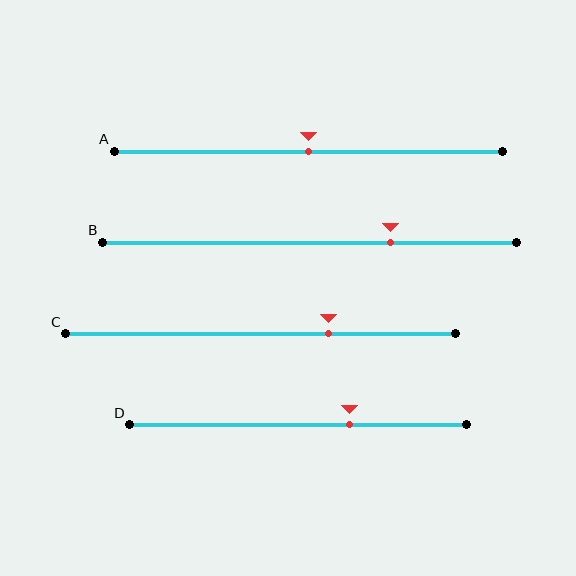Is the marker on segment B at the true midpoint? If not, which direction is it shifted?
No, the marker on segment B is shifted to the right by about 20% of the segment length.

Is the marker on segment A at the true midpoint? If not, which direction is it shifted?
Yes, the marker on segment A is at the true midpoint.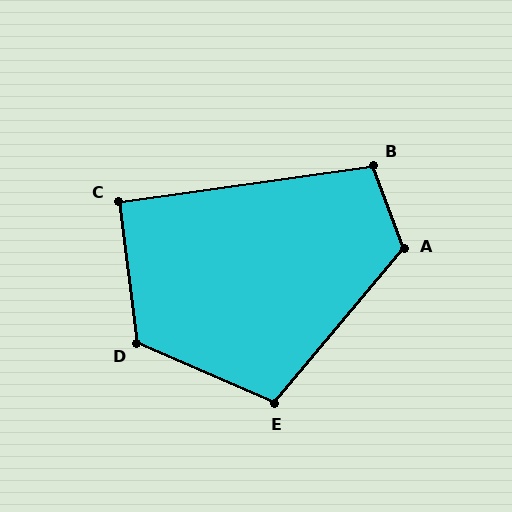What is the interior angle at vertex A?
Approximately 120 degrees (obtuse).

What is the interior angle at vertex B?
Approximately 102 degrees (obtuse).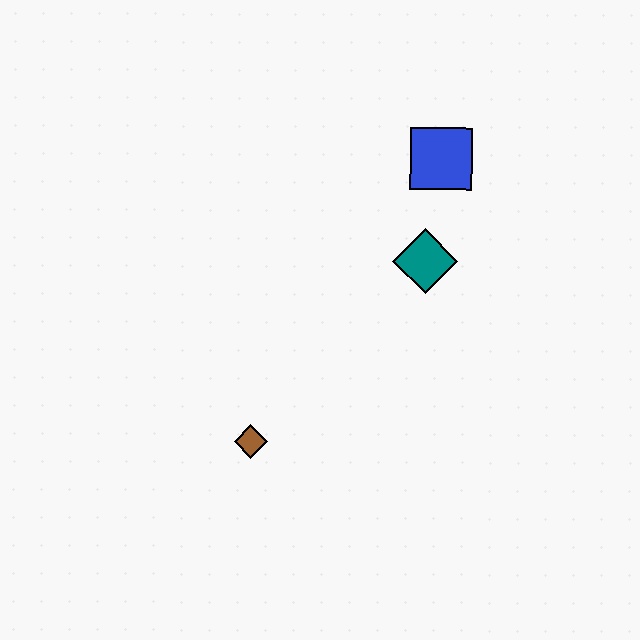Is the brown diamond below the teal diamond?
Yes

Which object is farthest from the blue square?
The brown diamond is farthest from the blue square.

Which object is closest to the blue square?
The teal diamond is closest to the blue square.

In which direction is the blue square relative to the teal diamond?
The blue square is above the teal diamond.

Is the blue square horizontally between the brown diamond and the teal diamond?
No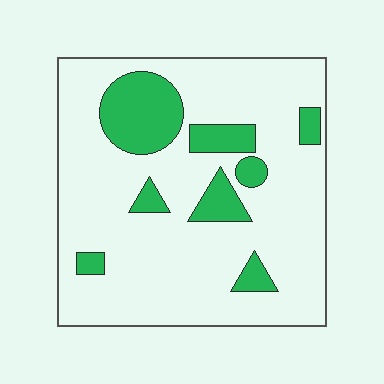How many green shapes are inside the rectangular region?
8.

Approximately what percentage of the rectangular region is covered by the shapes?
Approximately 20%.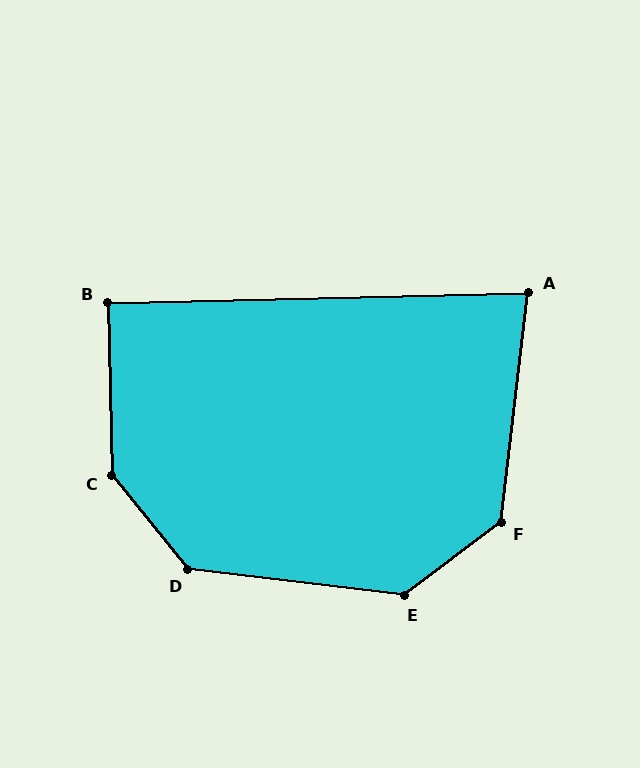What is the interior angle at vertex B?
Approximately 90 degrees (approximately right).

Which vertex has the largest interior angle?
C, at approximately 142 degrees.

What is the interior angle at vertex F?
Approximately 134 degrees (obtuse).